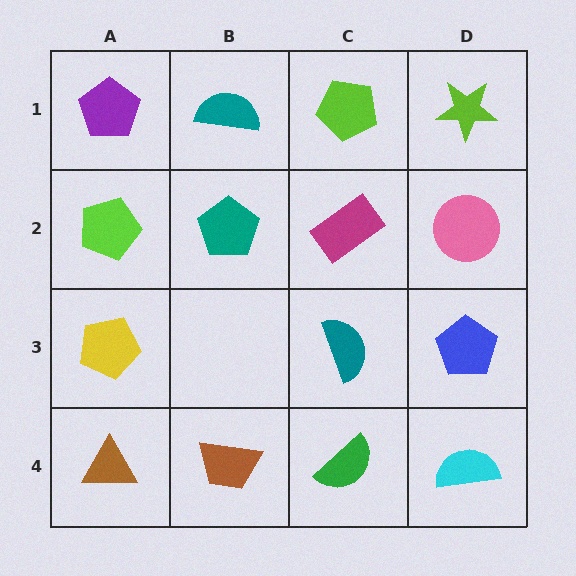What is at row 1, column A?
A purple pentagon.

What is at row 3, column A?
A yellow pentagon.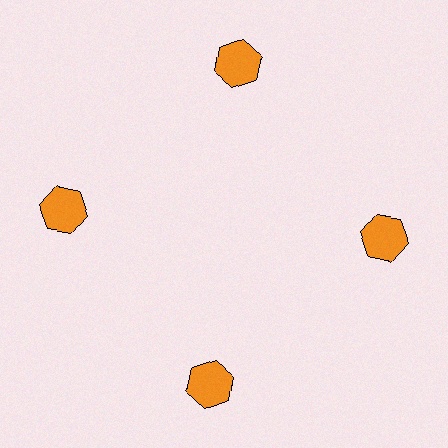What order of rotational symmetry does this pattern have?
This pattern has 4-fold rotational symmetry.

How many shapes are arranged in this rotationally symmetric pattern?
There are 4 shapes, arranged in 4 groups of 1.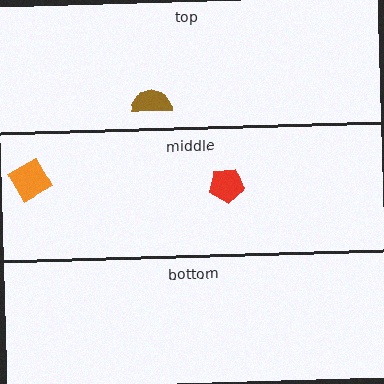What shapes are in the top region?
The brown semicircle.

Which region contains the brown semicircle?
The top region.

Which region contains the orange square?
The middle region.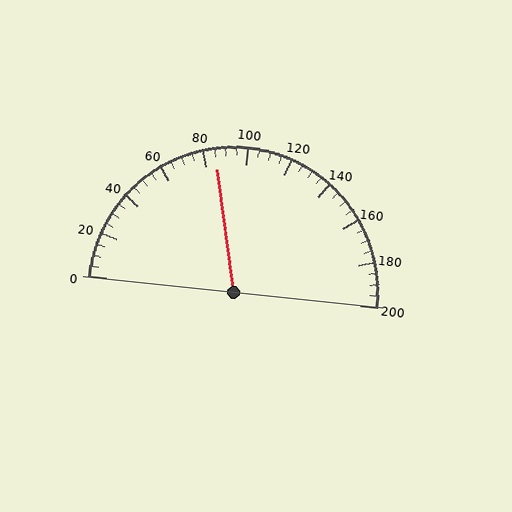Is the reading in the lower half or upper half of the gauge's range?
The reading is in the lower half of the range (0 to 200).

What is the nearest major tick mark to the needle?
The nearest major tick mark is 80.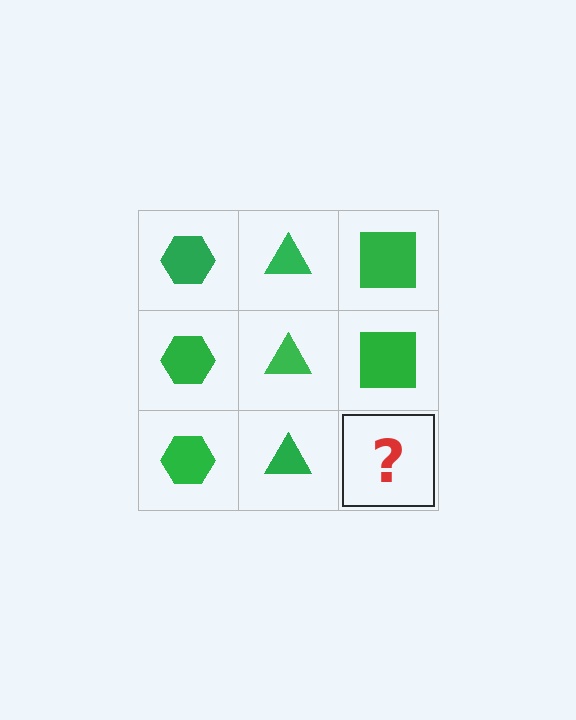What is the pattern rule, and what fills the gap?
The rule is that each column has a consistent shape. The gap should be filled with a green square.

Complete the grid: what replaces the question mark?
The question mark should be replaced with a green square.